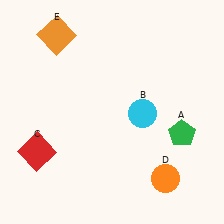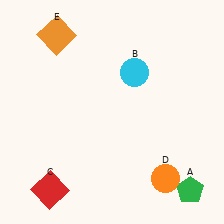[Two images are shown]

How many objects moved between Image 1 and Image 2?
3 objects moved between the two images.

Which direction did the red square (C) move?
The red square (C) moved down.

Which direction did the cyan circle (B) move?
The cyan circle (B) moved up.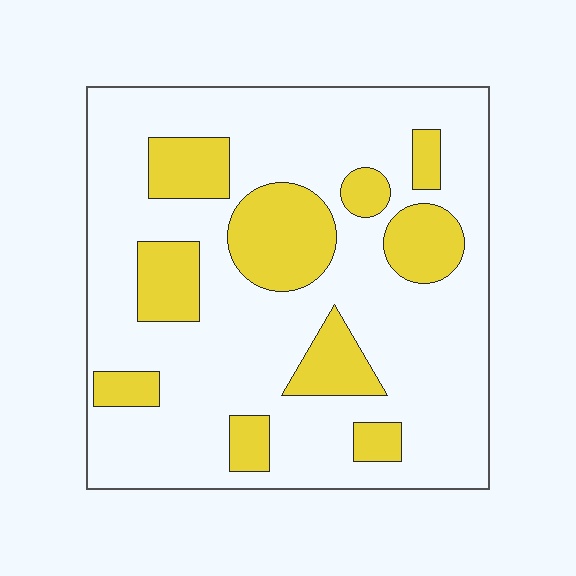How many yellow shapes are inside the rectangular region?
10.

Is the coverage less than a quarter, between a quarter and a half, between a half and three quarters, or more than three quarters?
Less than a quarter.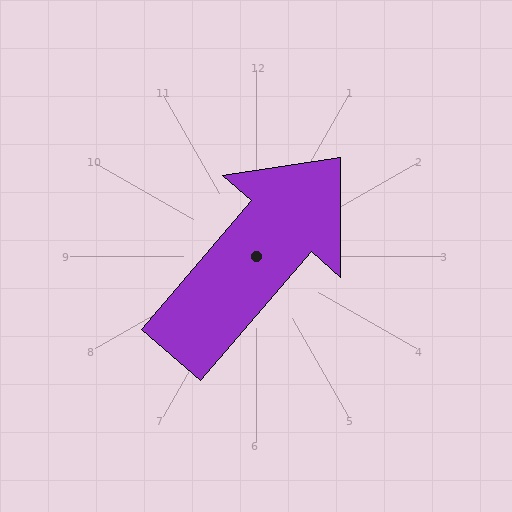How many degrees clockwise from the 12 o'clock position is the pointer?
Approximately 41 degrees.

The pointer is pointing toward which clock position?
Roughly 1 o'clock.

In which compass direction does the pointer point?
Northeast.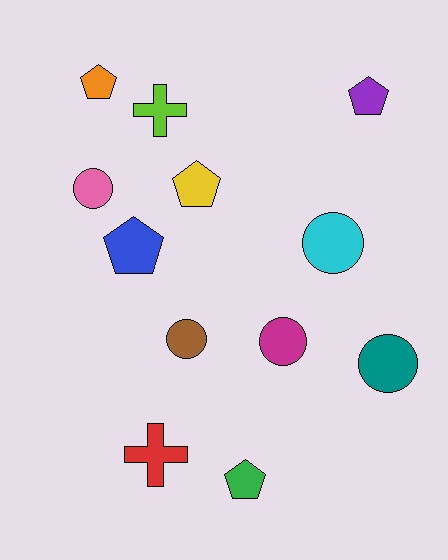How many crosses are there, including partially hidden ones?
There are 2 crosses.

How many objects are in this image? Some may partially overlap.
There are 12 objects.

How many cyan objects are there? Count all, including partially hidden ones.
There is 1 cyan object.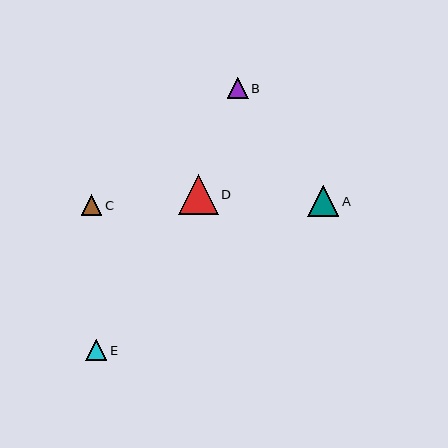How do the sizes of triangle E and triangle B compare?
Triangle E and triangle B are approximately the same size.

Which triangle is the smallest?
Triangle C is the smallest with a size of approximately 21 pixels.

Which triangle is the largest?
Triangle D is the largest with a size of approximately 40 pixels.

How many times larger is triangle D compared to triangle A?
Triangle D is approximately 1.3 times the size of triangle A.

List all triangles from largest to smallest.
From largest to smallest: D, A, E, B, C.